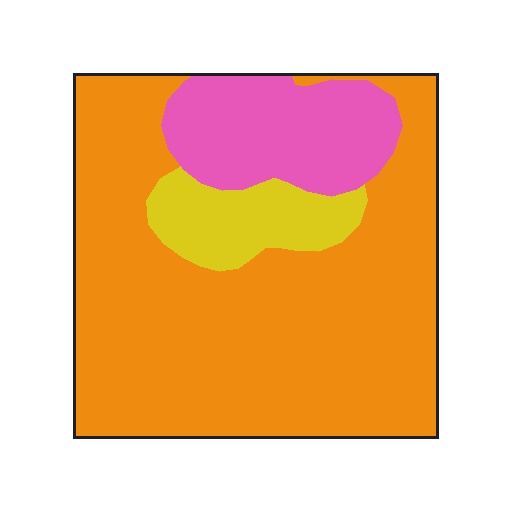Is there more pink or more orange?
Orange.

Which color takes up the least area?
Yellow, at roughly 10%.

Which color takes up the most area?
Orange, at roughly 70%.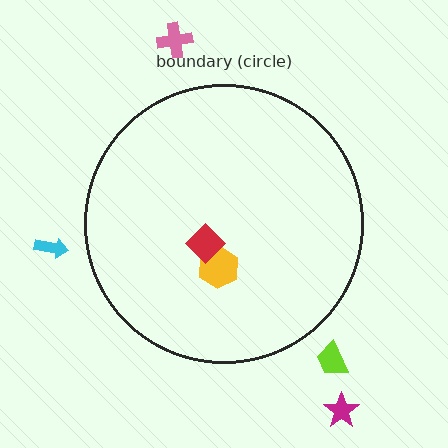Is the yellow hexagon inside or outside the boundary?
Inside.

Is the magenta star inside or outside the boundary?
Outside.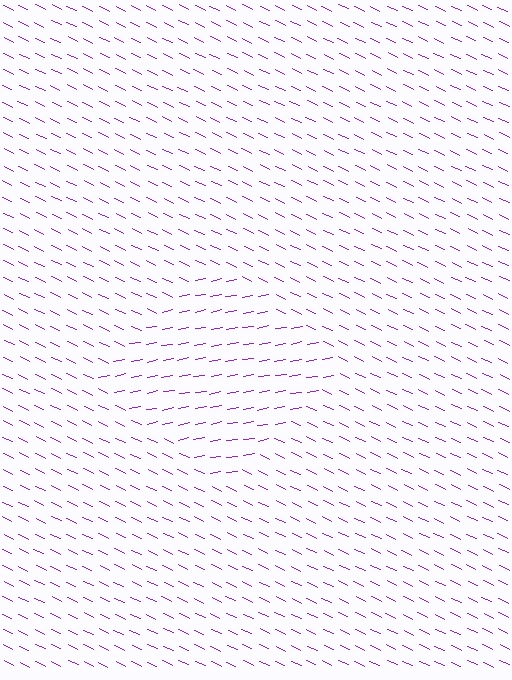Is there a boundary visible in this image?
Yes, there is a texture boundary formed by a change in line orientation.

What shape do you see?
I see a diamond.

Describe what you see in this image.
The image is filled with small purple line segments. A diamond region in the image has lines oriented differently from the surrounding lines, creating a visible texture boundary.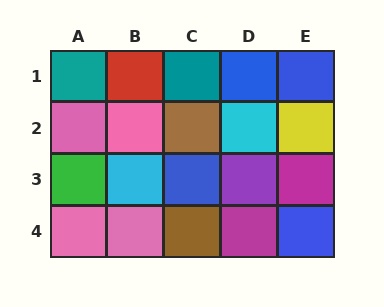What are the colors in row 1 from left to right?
Teal, red, teal, blue, blue.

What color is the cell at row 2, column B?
Pink.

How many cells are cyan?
2 cells are cyan.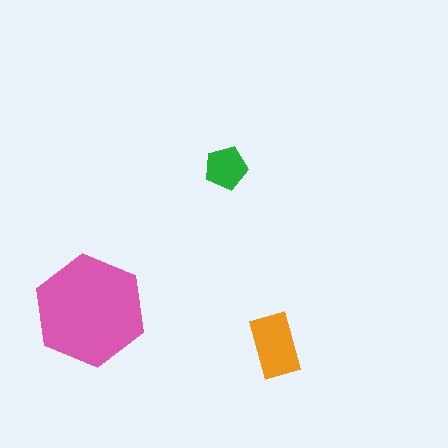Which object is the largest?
The pink hexagon.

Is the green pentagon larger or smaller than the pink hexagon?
Smaller.